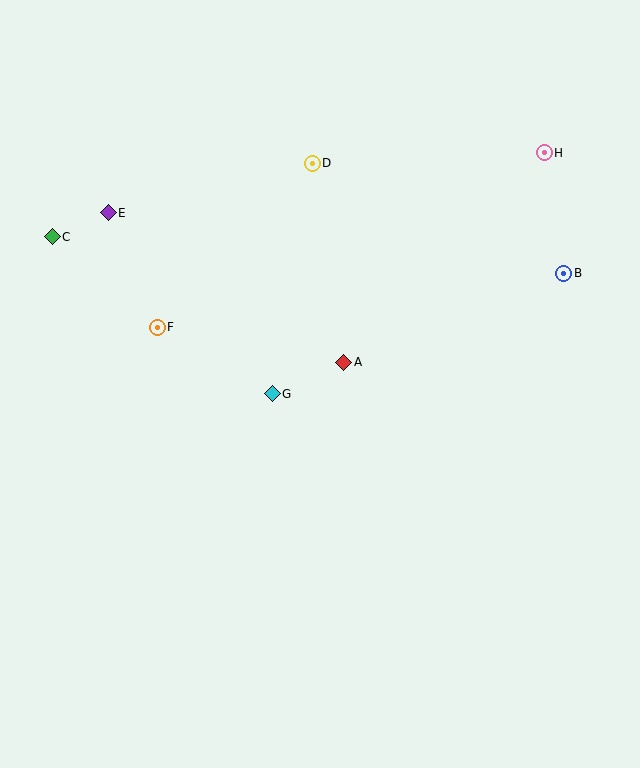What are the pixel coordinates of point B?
Point B is at (564, 273).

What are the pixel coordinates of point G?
Point G is at (272, 394).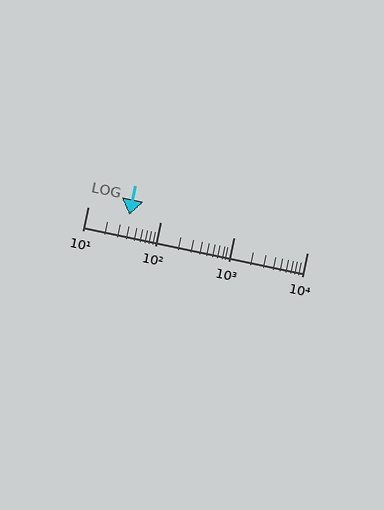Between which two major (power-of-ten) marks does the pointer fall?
The pointer is between 10 and 100.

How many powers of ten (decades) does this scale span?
The scale spans 3 decades, from 10 to 10000.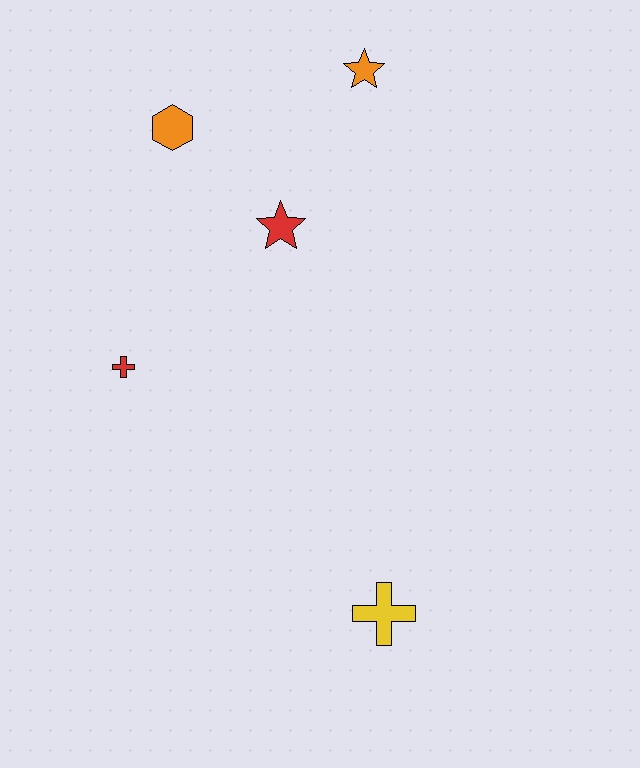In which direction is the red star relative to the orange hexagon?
The red star is to the right of the orange hexagon.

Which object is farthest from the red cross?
The orange star is farthest from the red cross.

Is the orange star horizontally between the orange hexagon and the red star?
No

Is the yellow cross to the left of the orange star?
No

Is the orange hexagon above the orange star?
No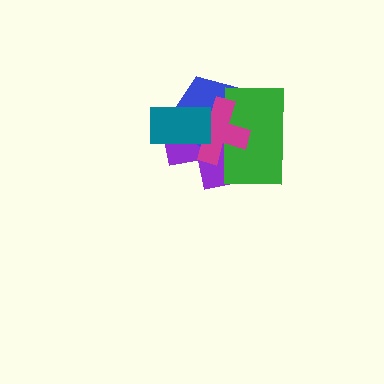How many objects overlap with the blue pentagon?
4 objects overlap with the blue pentagon.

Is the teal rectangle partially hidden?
No, no other shape covers it.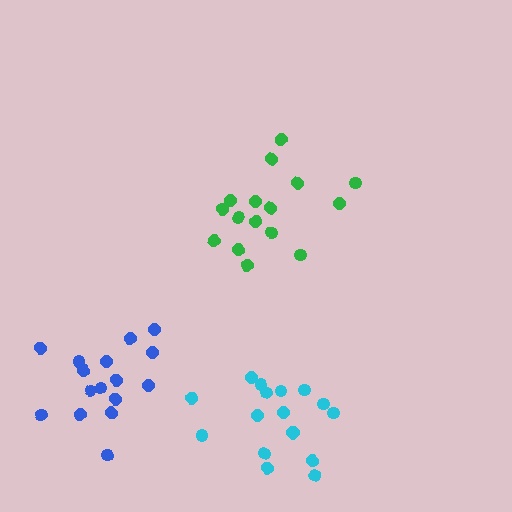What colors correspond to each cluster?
The clusters are colored: green, blue, cyan.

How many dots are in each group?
Group 1: 16 dots, Group 2: 16 dots, Group 3: 17 dots (49 total).